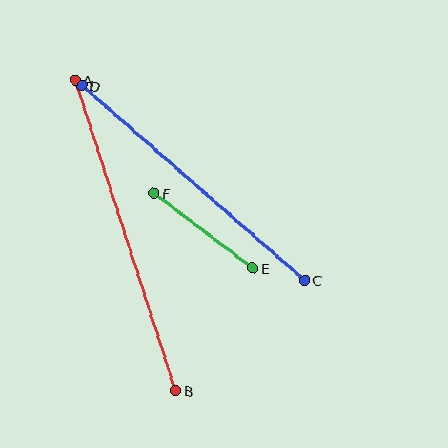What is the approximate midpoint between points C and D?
The midpoint is at approximately (193, 183) pixels.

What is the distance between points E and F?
The distance is approximately 124 pixels.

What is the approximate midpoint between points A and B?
The midpoint is at approximately (125, 235) pixels.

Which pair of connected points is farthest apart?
Points A and B are farthest apart.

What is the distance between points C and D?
The distance is approximately 295 pixels.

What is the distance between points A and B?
The distance is approximately 326 pixels.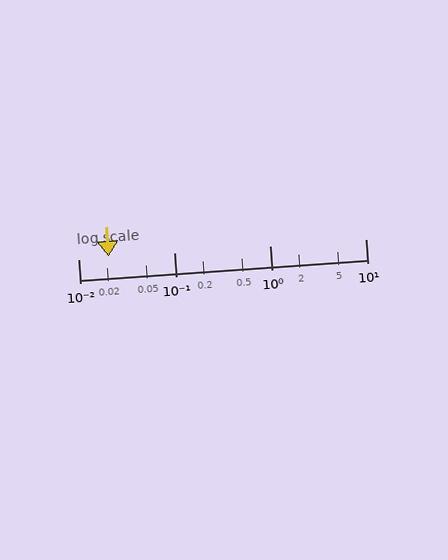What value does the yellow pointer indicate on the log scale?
The pointer indicates approximately 0.021.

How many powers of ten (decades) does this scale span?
The scale spans 3 decades, from 0.01 to 10.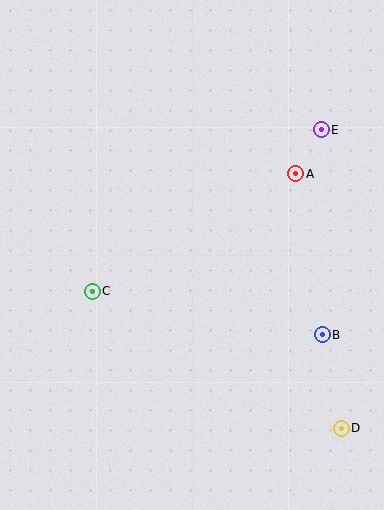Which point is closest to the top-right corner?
Point E is closest to the top-right corner.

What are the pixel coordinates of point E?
Point E is at (321, 130).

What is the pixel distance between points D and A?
The distance between D and A is 258 pixels.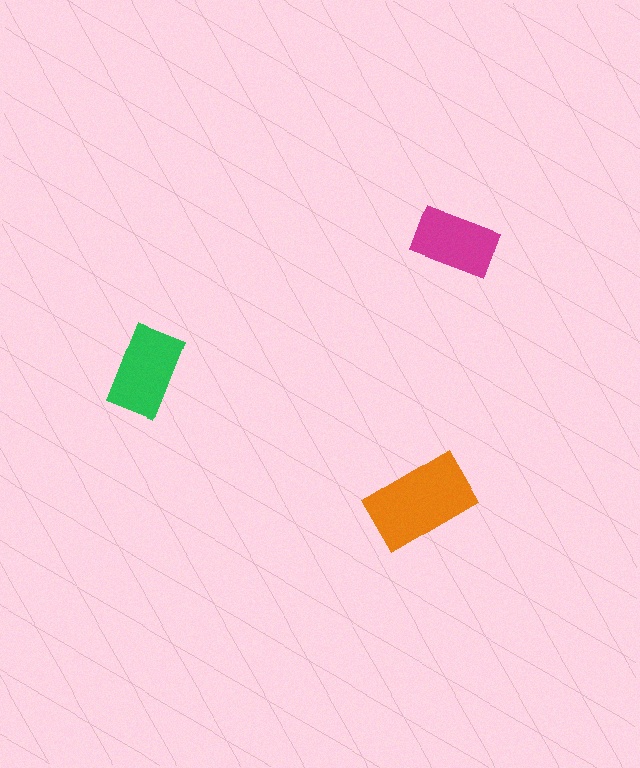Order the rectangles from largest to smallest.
the orange one, the green one, the magenta one.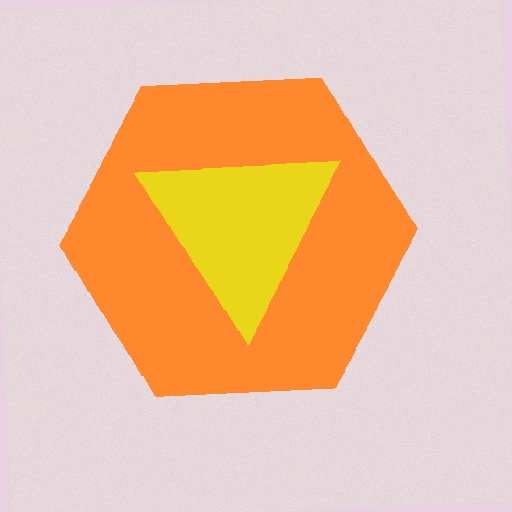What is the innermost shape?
The yellow triangle.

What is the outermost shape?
The orange hexagon.